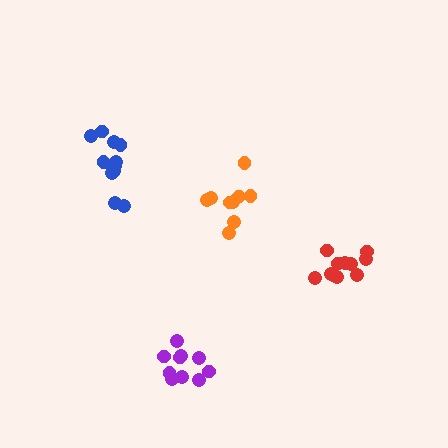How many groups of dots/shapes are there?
There are 4 groups.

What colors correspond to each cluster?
The clusters are colored: orange, blue, red, purple.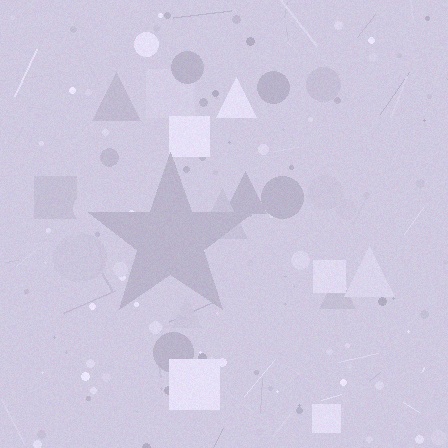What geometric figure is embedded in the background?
A star is embedded in the background.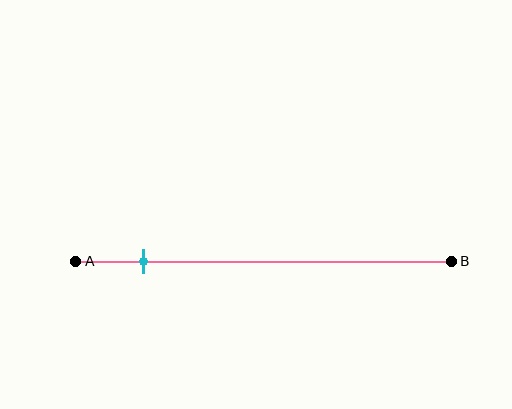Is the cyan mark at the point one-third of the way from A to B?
No, the mark is at about 20% from A, not at the 33% one-third point.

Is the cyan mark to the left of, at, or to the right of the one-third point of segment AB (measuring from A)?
The cyan mark is to the left of the one-third point of segment AB.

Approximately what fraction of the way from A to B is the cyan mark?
The cyan mark is approximately 20% of the way from A to B.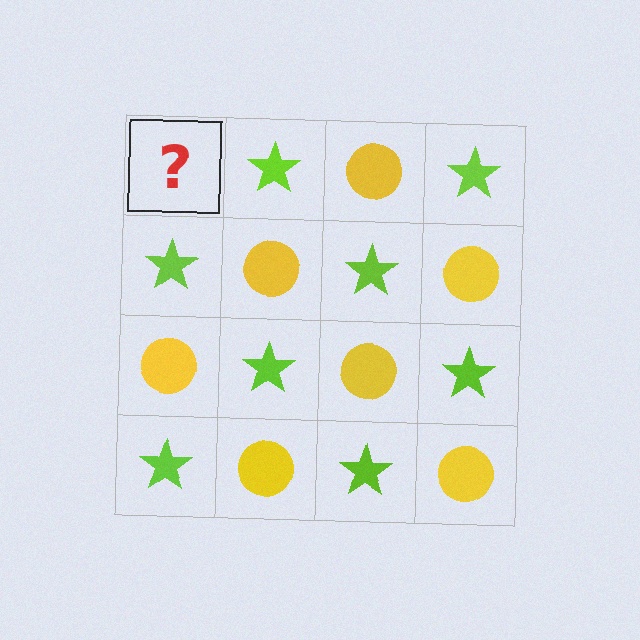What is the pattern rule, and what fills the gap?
The rule is that it alternates yellow circle and lime star in a checkerboard pattern. The gap should be filled with a yellow circle.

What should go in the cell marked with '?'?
The missing cell should contain a yellow circle.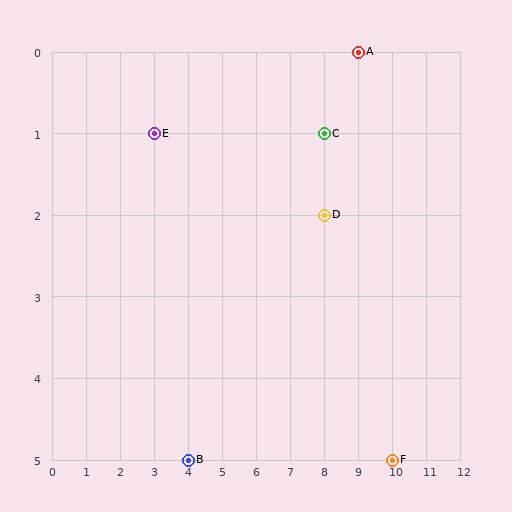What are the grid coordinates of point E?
Point E is at grid coordinates (3, 1).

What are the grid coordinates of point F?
Point F is at grid coordinates (10, 5).